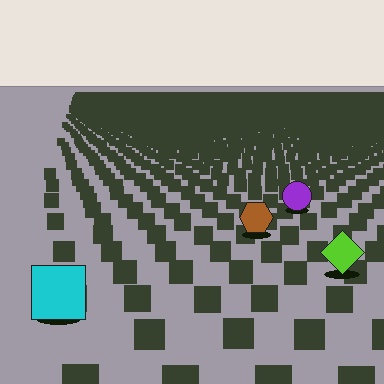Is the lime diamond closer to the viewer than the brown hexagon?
Yes. The lime diamond is closer — you can tell from the texture gradient: the ground texture is coarser near it.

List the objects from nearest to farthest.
From nearest to farthest: the cyan square, the lime diamond, the brown hexagon, the purple circle.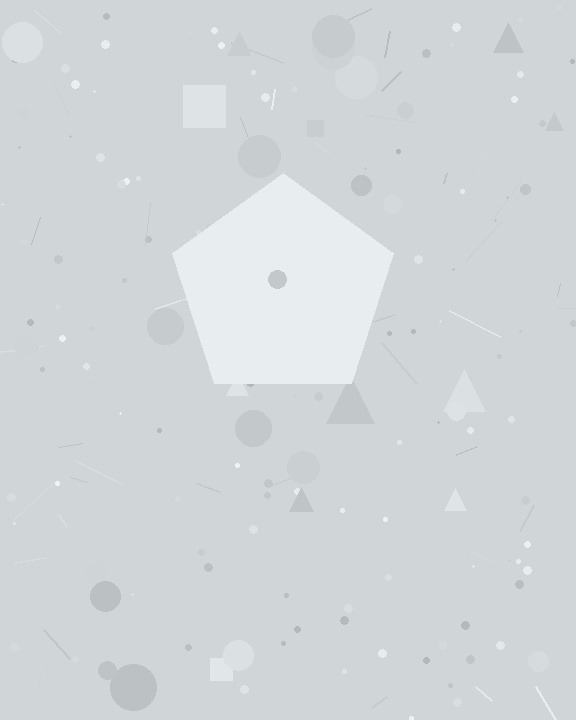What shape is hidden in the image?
A pentagon is hidden in the image.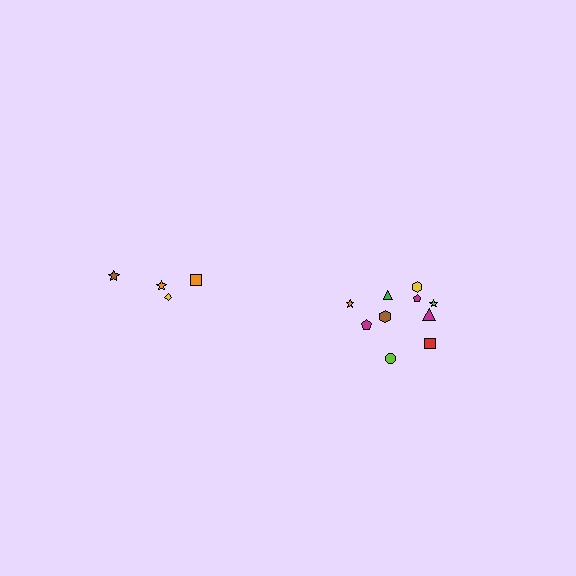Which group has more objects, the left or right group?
The right group.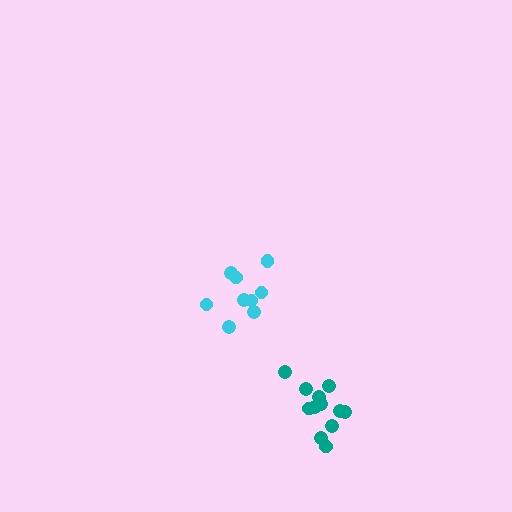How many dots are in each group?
Group 1: 12 dots, Group 2: 9 dots (21 total).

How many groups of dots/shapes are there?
There are 2 groups.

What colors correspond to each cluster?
The clusters are colored: teal, cyan.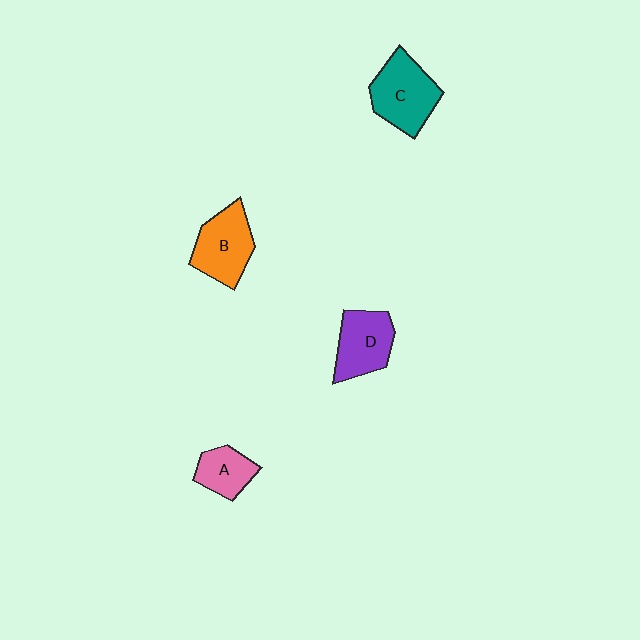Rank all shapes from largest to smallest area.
From largest to smallest: C (teal), B (orange), D (purple), A (pink).